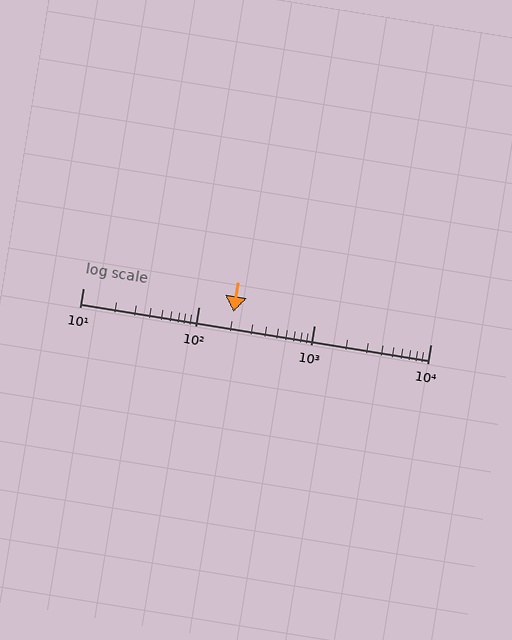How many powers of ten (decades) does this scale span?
The scale spans 3 decades, from 10 to 10000.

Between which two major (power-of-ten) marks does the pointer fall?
The pointer is between 100 and 1000.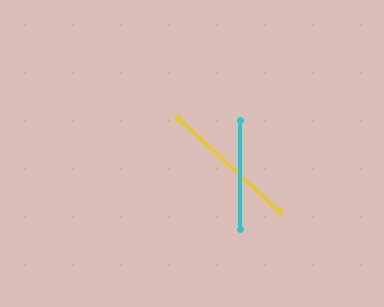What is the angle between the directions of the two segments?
Approximately 47 degrees.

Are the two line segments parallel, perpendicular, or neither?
Neither parallel nor perpendicular — they differ by about 47°.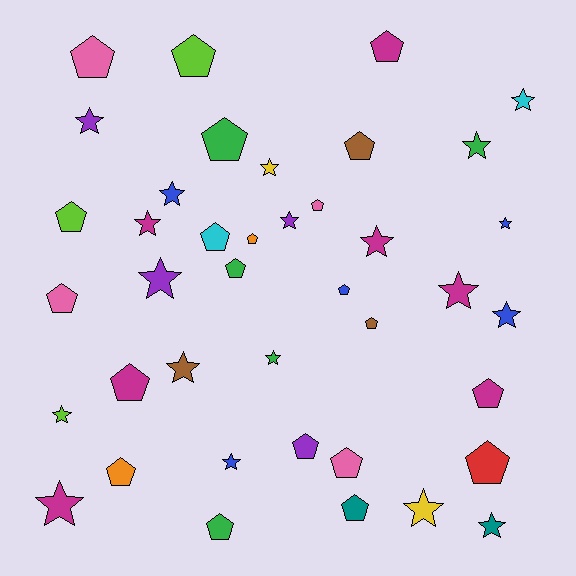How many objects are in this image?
There are 40 objects.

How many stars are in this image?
There are 19 stars.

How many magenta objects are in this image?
There are 7 magenta objects.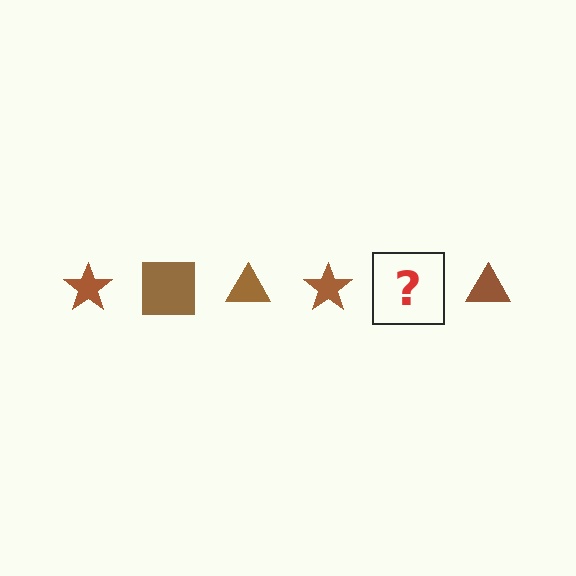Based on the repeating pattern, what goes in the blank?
The blank should be a brown square.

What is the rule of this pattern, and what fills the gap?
The rule is that the pattern cycles through star, square, triangle shapes in brown. The gap should be filled with a brown square.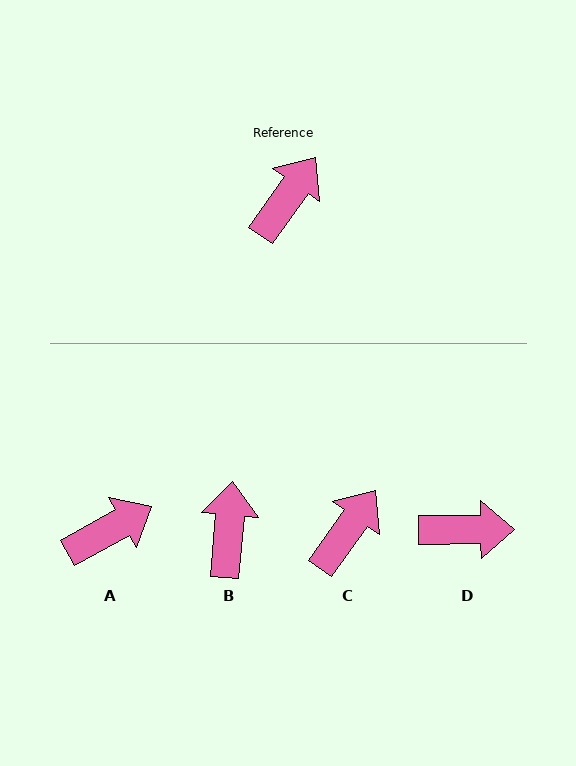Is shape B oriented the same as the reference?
No, it is off by about 30 degrees.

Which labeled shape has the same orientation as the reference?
C.